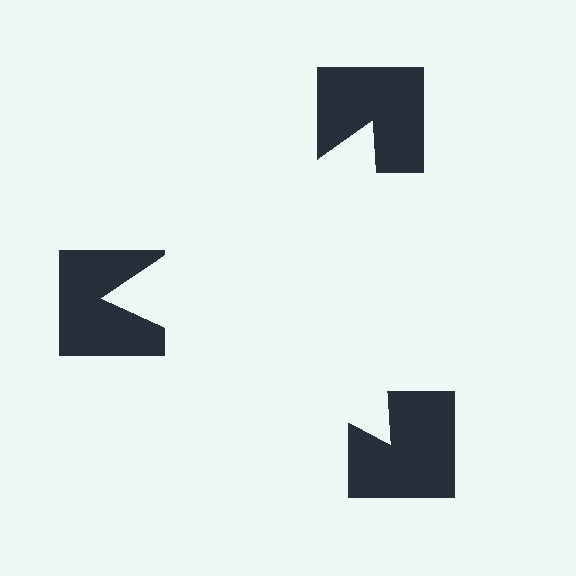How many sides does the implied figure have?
3 sides.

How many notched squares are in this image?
There are 3 — one at each vertex of the illusory triangle.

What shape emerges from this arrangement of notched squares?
An illusory triangle — its edges are inferred from the aligned wedge cuts in the notched squares, not physically drawn.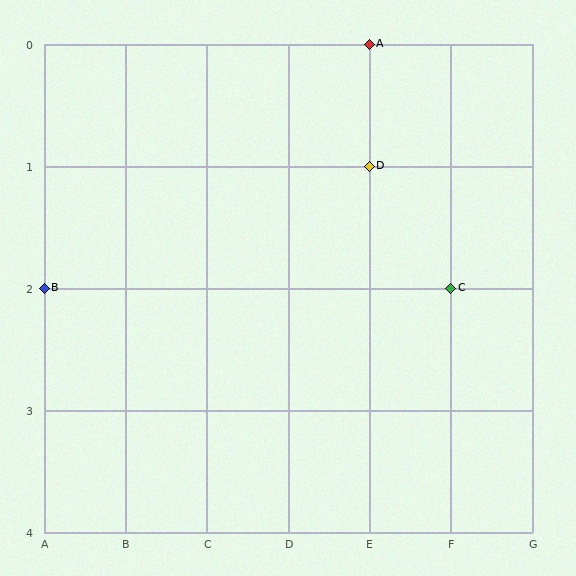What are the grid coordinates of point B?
Point B is at grid coordinates (A, 2).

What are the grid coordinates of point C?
Point C is at grid coordinates (F, 2).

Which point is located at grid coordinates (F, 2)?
Point C is at (F, 2).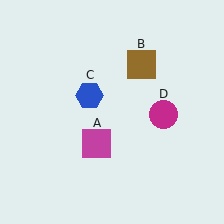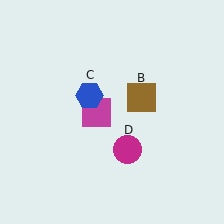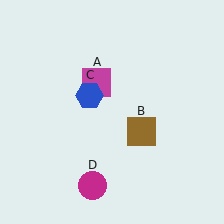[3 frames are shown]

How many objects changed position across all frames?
3 objects changed position: magenta square (object A), brown square (object B), magenta circle (object D).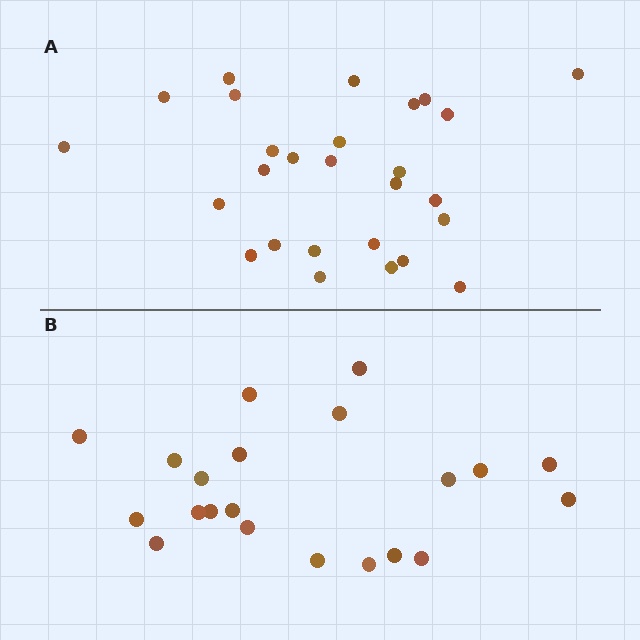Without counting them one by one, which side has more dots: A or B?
Region A (the top region) has more dots.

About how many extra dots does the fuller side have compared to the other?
Region A has about 6 more dots than region B.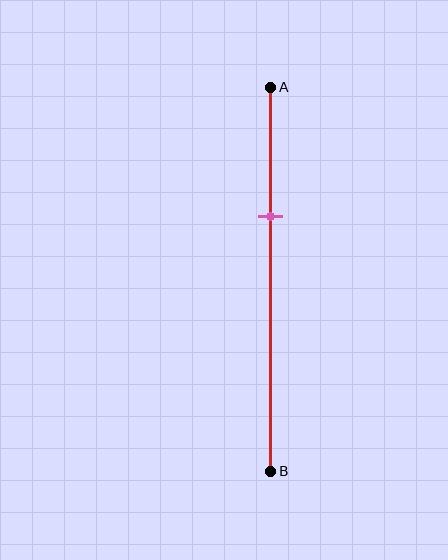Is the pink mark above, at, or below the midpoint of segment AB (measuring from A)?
The pink mark is above the midpoint of segment AB.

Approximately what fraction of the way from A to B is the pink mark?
The pink mark is approximately 35% of the way from A to B.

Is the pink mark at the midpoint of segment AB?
No, the mark is at about 35% from A, not at the 50% midpoint.